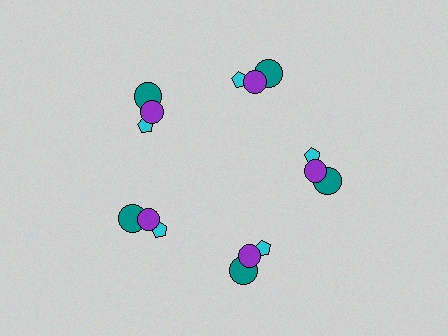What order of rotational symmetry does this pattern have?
This pattern has 5-fold rotational symmetry.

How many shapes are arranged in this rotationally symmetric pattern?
There are 15 shapes, arranged in 5 groups of 3.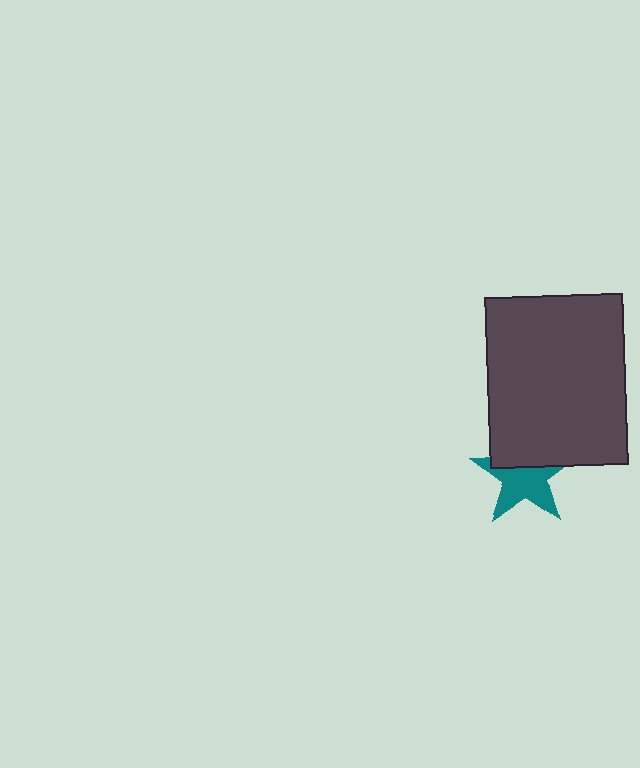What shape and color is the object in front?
The object in front is a dark gray rectangle.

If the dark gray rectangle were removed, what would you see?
You would see the complete teal star.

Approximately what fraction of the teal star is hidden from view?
Roughly 39% of the teal star is hidden behind the dark gray rectangle.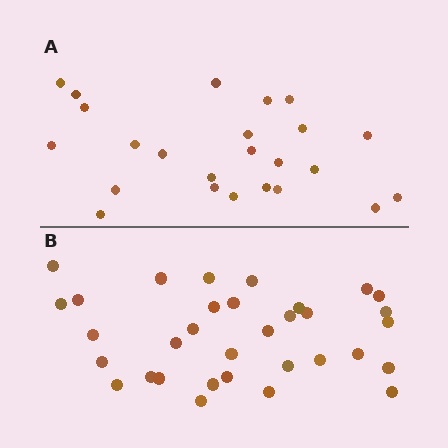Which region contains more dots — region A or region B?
Region B (the bottom region) has more dots.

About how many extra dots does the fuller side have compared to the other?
Region B has roughly 8 or so more dots than region A.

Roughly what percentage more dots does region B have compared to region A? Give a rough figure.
About 40% more.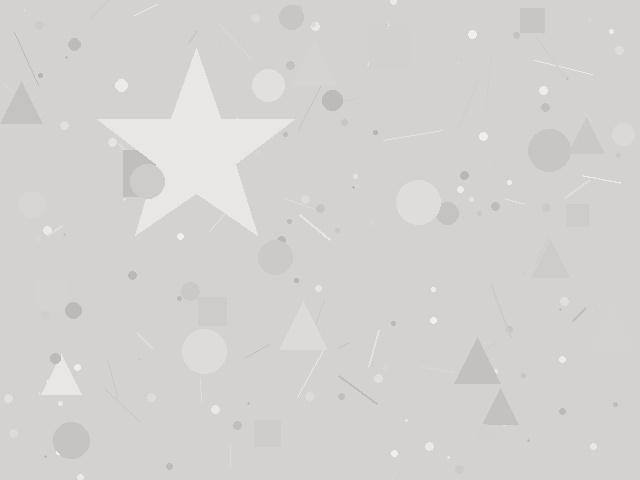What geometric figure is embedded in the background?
A star is embedded in the background.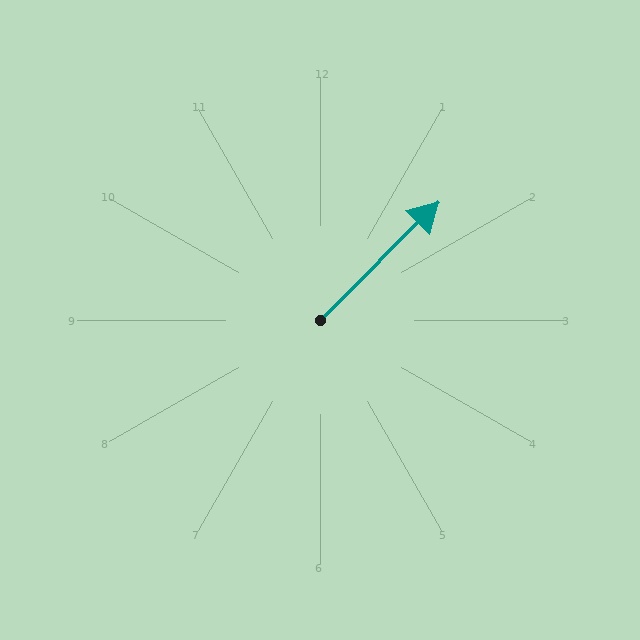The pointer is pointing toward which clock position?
Roughly 1 o'clock.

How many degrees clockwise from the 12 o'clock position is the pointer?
Approximately 45 degrees.